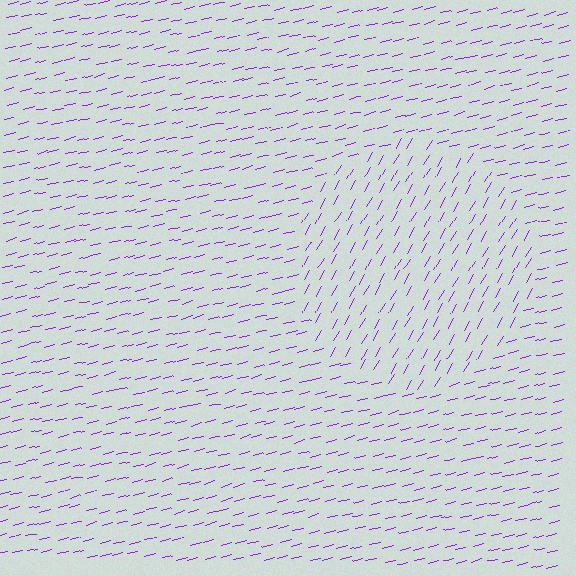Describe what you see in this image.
The image is filled with small purple line segments. A circle region in the image has lines oriented differently from the surrounding lines, creating a visible texture boundary.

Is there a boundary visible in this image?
Yes, there is a texture boundary formed by a change in line orientation.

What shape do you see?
I see a circle.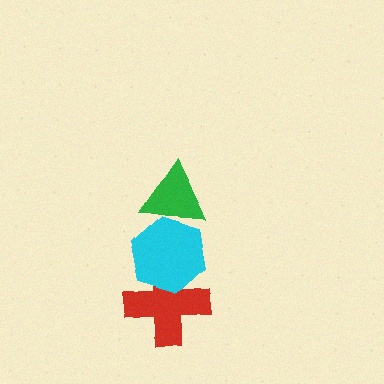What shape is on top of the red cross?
The cyan hexagon is on top of the red cross.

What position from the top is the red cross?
The red cross is 3rd from the top.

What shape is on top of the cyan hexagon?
The green triangle is on top of the cyan hexagon.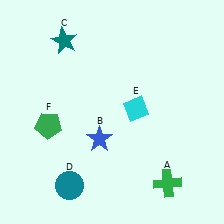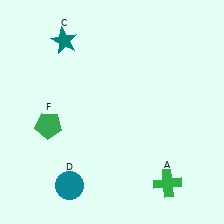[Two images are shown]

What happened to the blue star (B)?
The blue star (B) was removed in Image 2. It was in the bottom-left area of Image 1.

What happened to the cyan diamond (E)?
The cyan diamond (E) was removed in Image 2. It was in the top-right area of Image 1.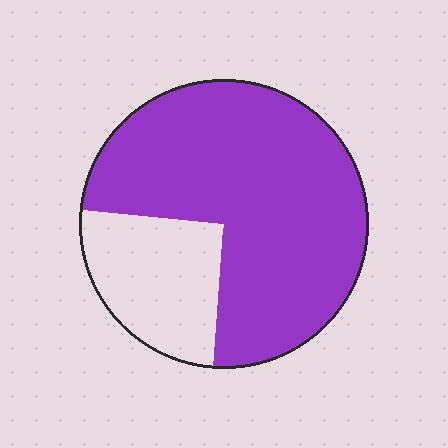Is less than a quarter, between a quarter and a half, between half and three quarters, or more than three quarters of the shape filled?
Between half and three quarters.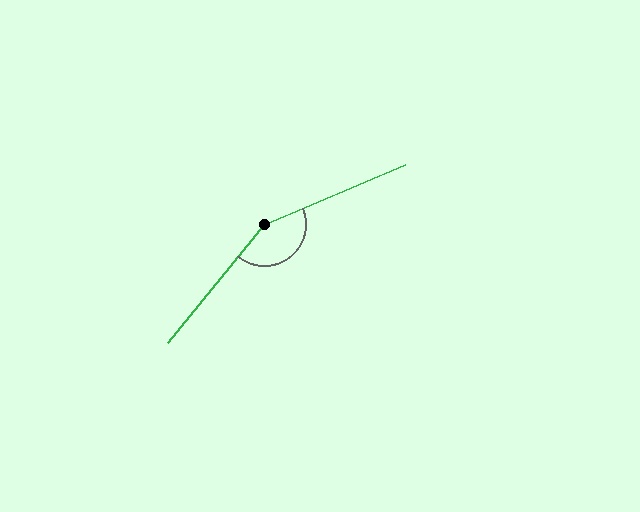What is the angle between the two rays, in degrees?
Approximately 152 degrees.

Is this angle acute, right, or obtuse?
It is obtuse.